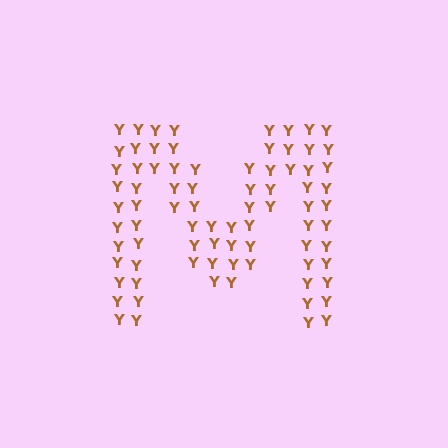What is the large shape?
The large shape is the letter M.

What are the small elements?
The small elements are letter Y's.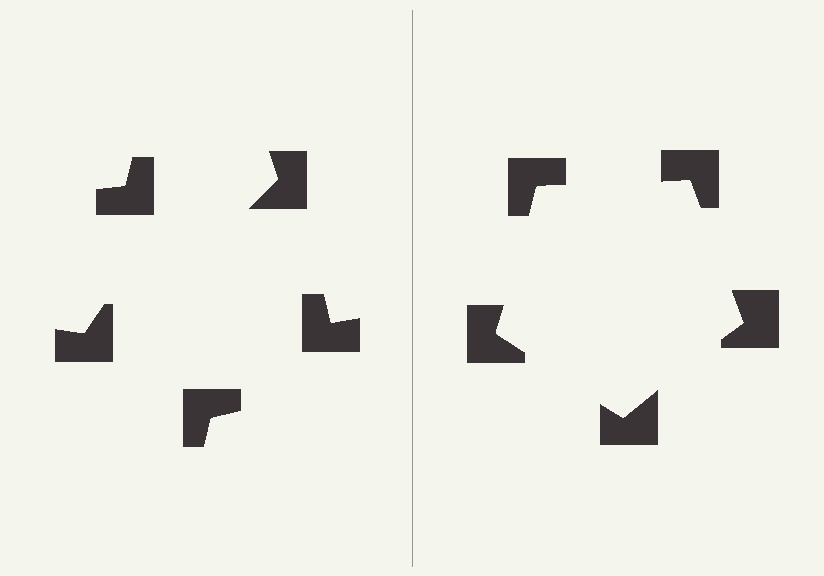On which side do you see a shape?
An illusory pentagon appears on the right side. On the left side the wedge cuts are rotated, so no coherent shape forms.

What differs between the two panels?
The notched squares are positioned identically on both sides; only the wedge orientations differ. On the right they align to a pentagon; on the left they are misaligned.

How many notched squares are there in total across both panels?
10 — 5 on each side.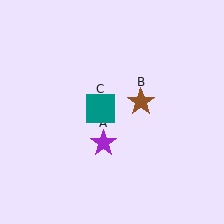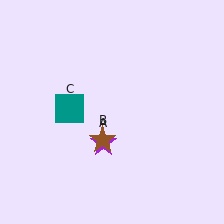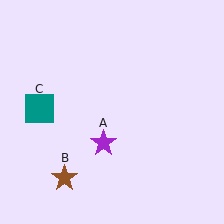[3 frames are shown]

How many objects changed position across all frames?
2 objects changed position: brown star (object B), teal square (object C).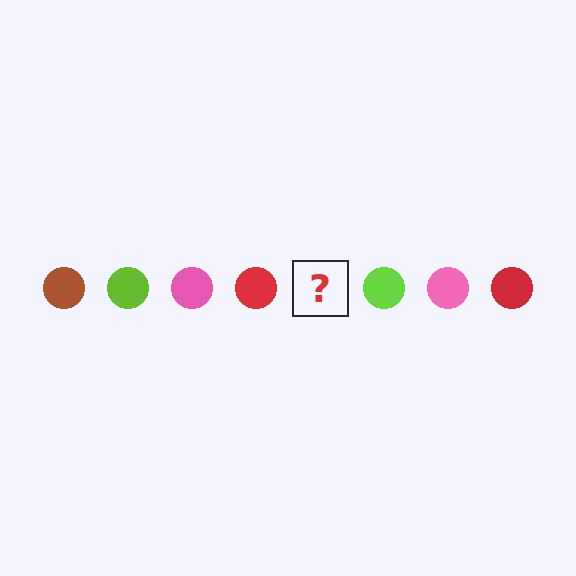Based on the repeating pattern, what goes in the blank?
The blank should be a brown circle.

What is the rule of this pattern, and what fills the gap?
The rule is that the pattern cycles through brown, lime, pink, red circles. The gap should be filled with a brown circle.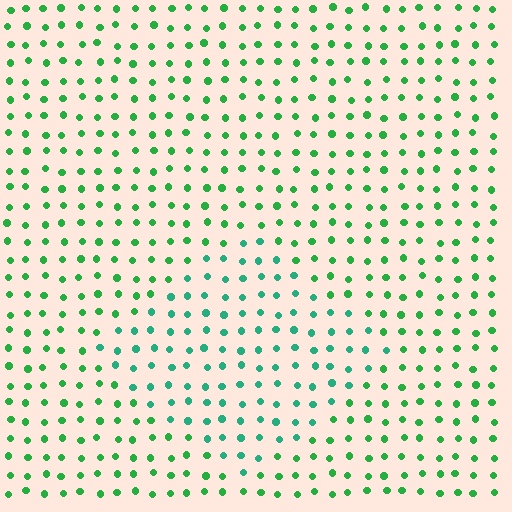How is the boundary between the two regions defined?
The boundary is defined purely by a slight shift in hue (about 28 degrees). Spacing, size, and orientation are identical on both sides.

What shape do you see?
I see a diamond.